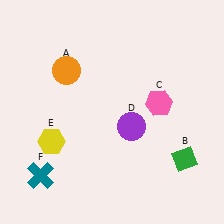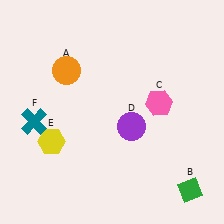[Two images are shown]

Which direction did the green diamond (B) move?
The green diamond (B) moved down.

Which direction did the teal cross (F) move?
The teal cross (F) moved up.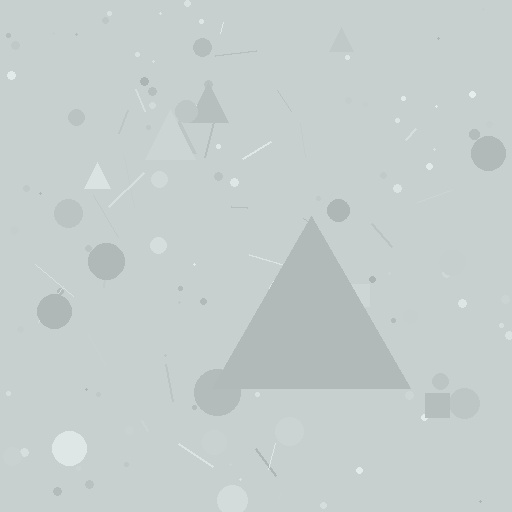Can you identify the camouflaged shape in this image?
The camouflaged shape is a triangle.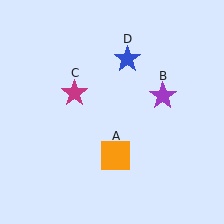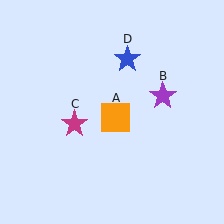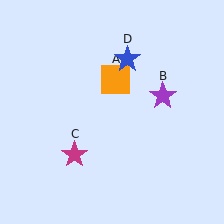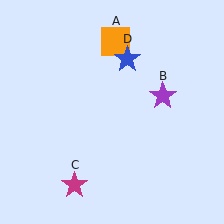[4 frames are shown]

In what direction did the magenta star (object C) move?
The magenta star (object C) moved down.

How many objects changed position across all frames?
2 objects changed position: orange square (object A), magenta star (object C).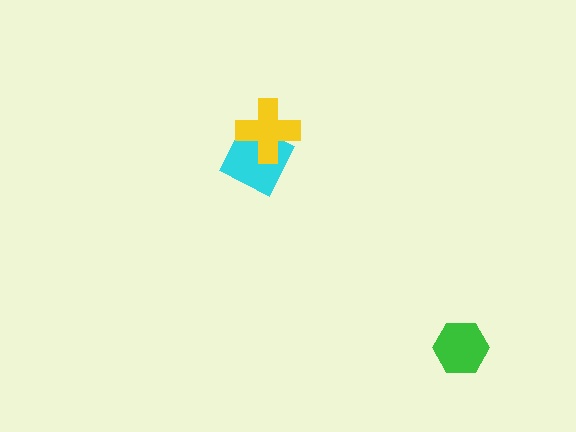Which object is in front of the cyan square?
The yellow cross is in front of the cyan square.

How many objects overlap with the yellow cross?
1 object overlaps with the yellow cross.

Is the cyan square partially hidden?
Yes, it is partially covered by another shape.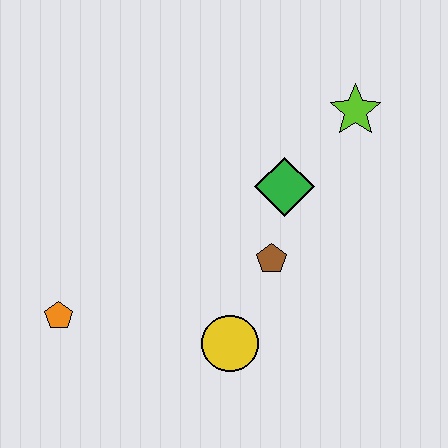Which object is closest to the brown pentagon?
The green diamond is closest to the brown pentagon.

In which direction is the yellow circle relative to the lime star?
The yellow circle is below the lime star.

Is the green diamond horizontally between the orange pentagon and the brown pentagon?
No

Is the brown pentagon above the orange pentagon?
Yes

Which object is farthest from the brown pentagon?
The orange pentagon is farthest from the brown pentagon.